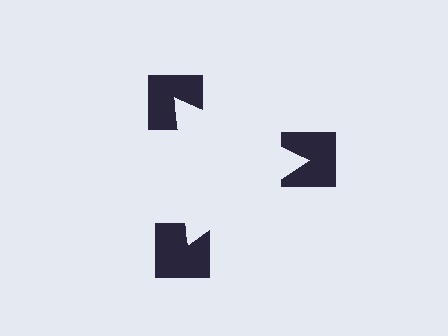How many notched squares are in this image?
There are 3 — one at each vertex of the illusory triangle.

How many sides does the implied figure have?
3 sides.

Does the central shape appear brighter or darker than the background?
It typically appears slightly brighter than the background, even though no actual brightness change is drawn.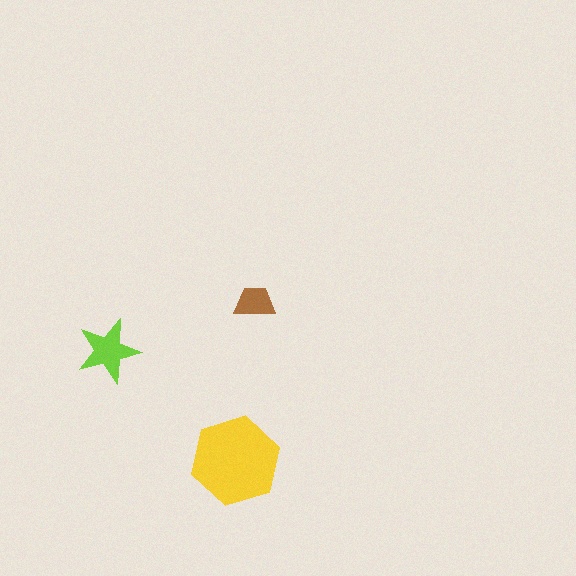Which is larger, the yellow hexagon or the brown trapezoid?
The yellow hexagon.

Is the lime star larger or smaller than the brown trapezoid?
Larger.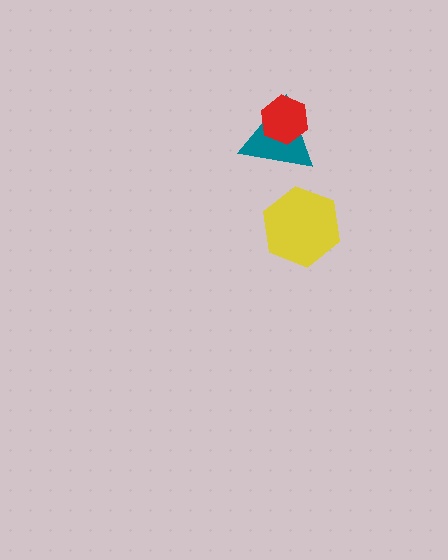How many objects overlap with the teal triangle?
1 object overlaps with the teal triangle.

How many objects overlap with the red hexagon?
1 object overlaps with the red hexagon.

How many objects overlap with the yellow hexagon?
0 objects overlap with the yellow hexagon.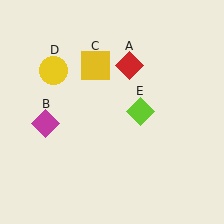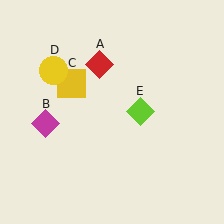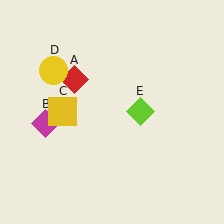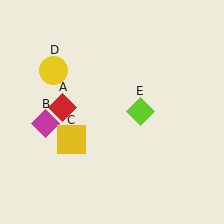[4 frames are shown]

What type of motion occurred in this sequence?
The red diamond (object A), yellow square (object C) rotated counterclockwise around the center of the scene.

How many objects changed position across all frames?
2 objects changed position: red diamond (object A), yellow square (object C).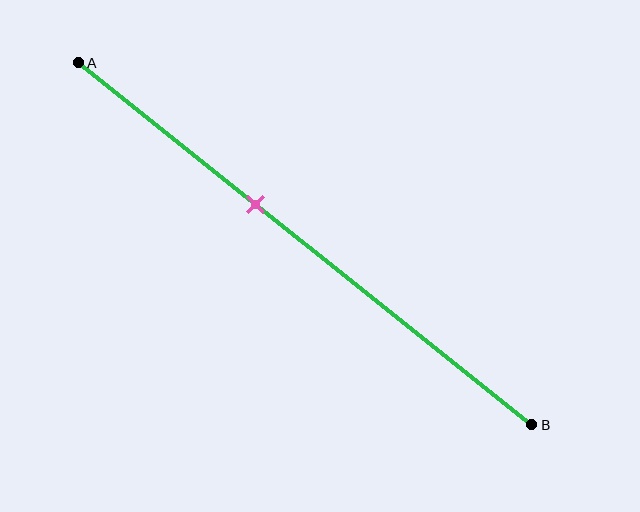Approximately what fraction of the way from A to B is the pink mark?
The pink mark is approximately 40% of the way from A to B.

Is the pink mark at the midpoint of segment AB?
No, the mark is at about 40% from A, not at the 50% midpoint.